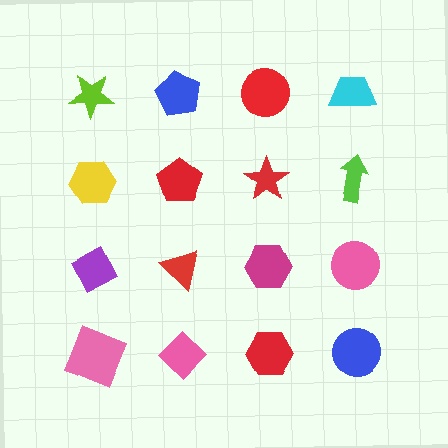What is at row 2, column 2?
A red pentagon.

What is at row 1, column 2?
A blue pentagon.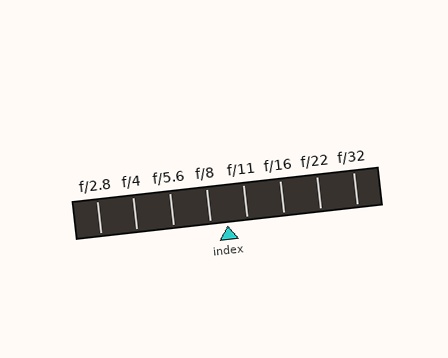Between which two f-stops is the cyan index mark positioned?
The index mark is between f/8 and f/11.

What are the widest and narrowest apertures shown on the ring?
The widest aperture shown is f/2.8 and the narrowest is f/32.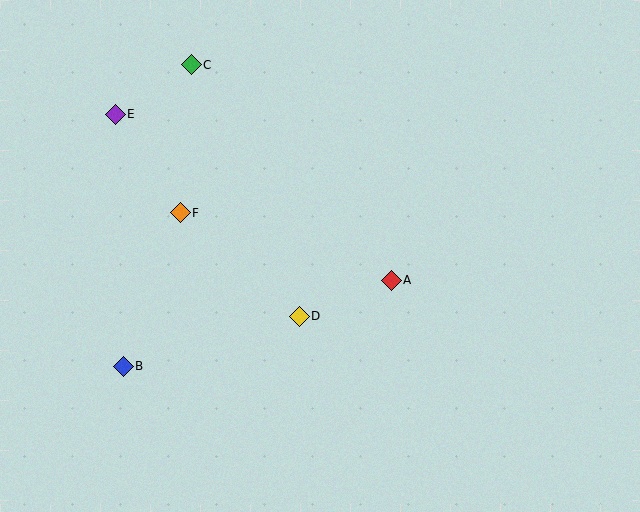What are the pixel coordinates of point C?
Point C is at (191, 65).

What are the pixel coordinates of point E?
Point E is at (115, 114).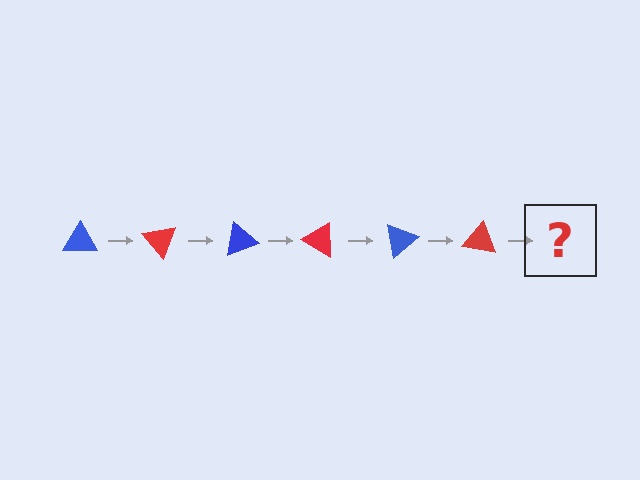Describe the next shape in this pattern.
It should be a blue triangle, rotated 300 degrees from the start.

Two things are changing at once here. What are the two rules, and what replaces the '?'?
The two rules are that it rotates 50 degrees each step and the color cycles through blue and red. The '?' should be a blue triangle, rotated 300 degrees from the start.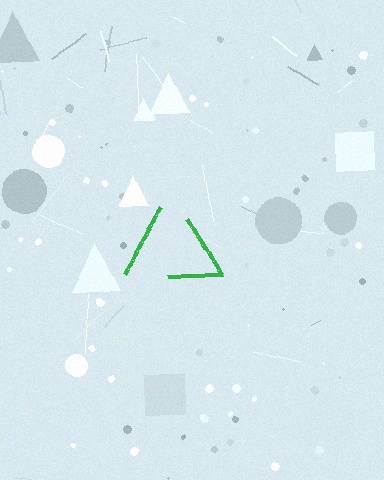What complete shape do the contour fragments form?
The contour fragments form a triangle.